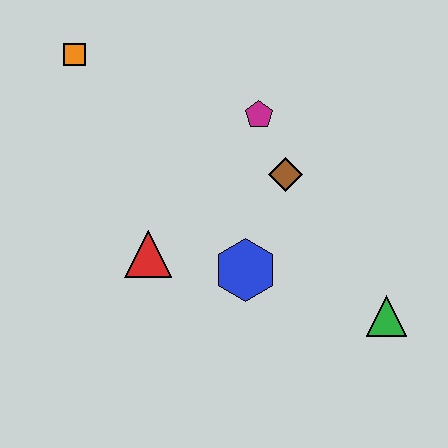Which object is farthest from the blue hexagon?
The orange square is farthest from the blue hexagon.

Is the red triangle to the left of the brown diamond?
Yes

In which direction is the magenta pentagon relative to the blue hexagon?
The magenta pentagon is above the blue hexagon.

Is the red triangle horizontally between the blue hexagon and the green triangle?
No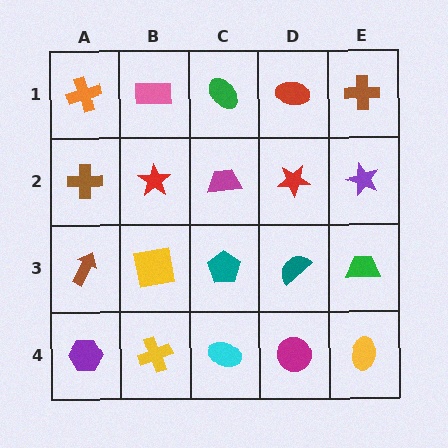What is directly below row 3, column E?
A yellow ellipse.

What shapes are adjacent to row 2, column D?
A red ellipse (row 1, column D), a teal semicircle (row 3, column D), a magenta trapezoid (row 2, column C), a purple star (row 2, column E).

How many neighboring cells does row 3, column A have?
3.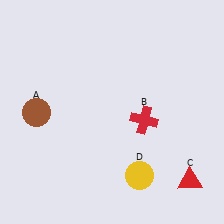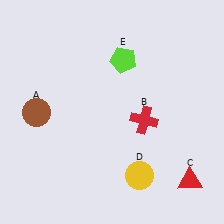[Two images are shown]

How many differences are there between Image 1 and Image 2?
There is 1 difference between the two images.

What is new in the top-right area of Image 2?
A lime pentagon (E) was added in the top-right area of Image 2.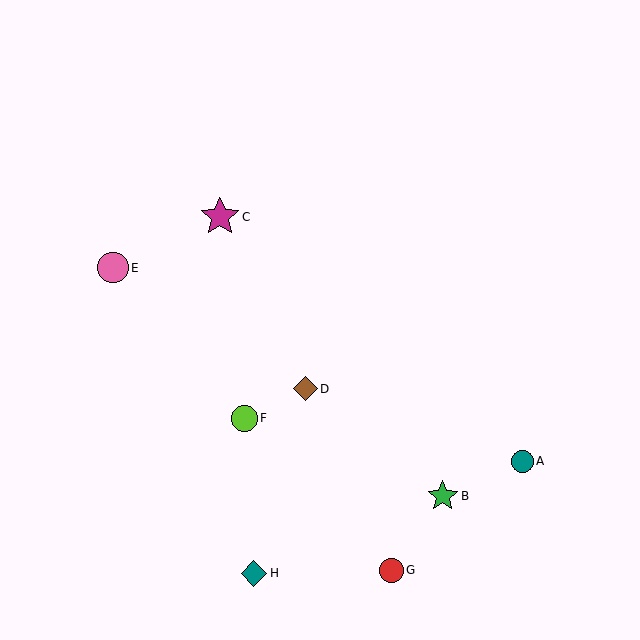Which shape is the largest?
The magenta star (labeled C) is the largest.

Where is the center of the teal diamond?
The center of the teal diamond is at (254, 573).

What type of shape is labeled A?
Shape A is a teal circle.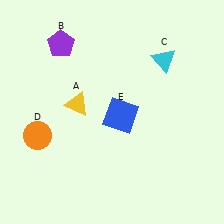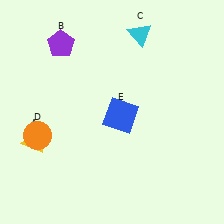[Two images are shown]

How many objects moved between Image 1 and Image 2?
2 objects moved between the two images.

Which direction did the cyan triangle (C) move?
The cyan triangle (C) moved up.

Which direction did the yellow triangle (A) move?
The yellow triangle (A) moved left.